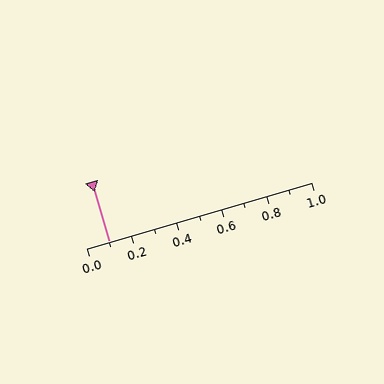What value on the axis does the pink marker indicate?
The marker indicates approximately 0.1.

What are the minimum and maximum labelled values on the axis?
The axis runs from 0.0 to 1.0.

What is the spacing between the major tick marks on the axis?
The major ticks are spaced 0.2 apart.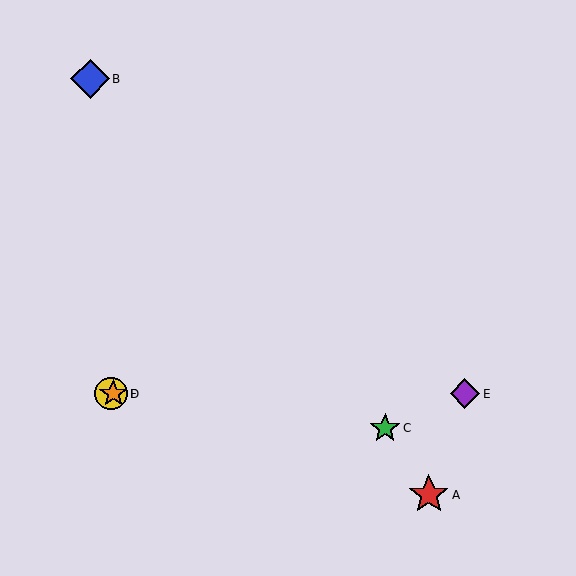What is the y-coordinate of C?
Object C is at y≈428.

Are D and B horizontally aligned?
No, D is at y≈394 and B is at y≈79.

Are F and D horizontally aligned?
Yes, both are at y≈394.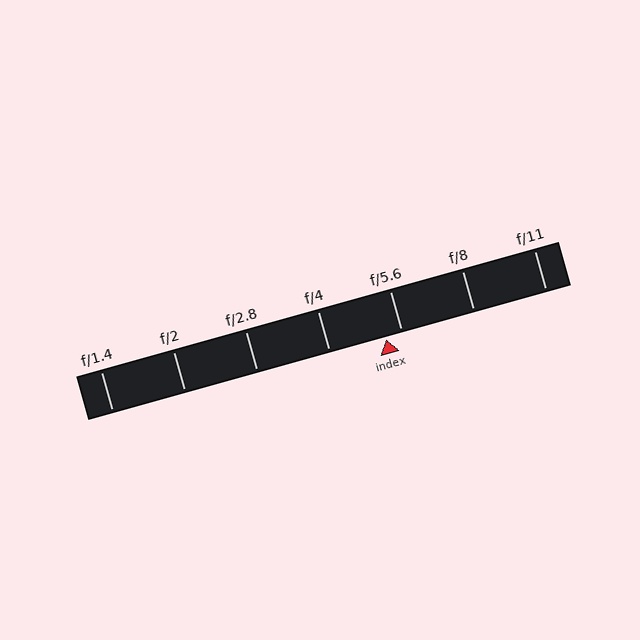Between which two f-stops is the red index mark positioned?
The index mark is between f/4 and f/5.6.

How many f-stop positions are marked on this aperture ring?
There are 7 f-stop positions marked.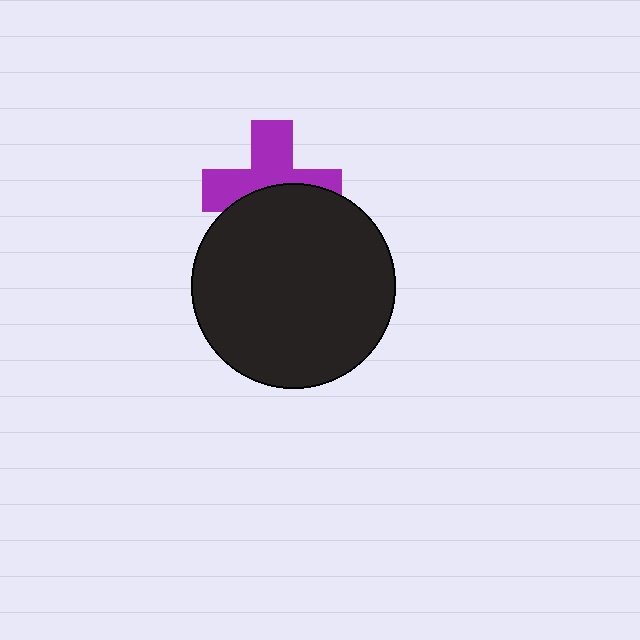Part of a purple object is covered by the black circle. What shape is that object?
It is a cross.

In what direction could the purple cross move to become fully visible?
The purple cross could move up. That would shift it out from behind the black circle entirely.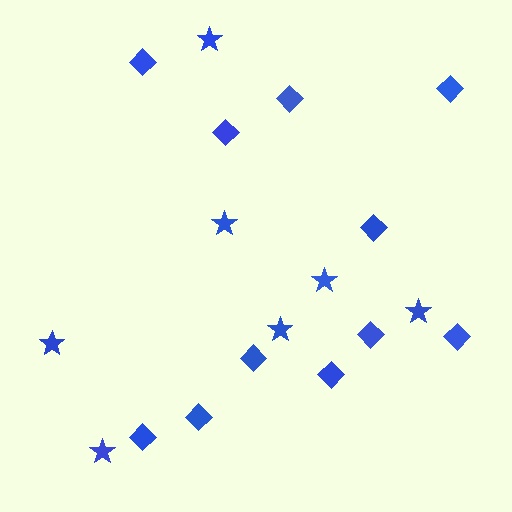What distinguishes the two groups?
There are 2 groups: one group of stars (7) and one group of diamonds (11).